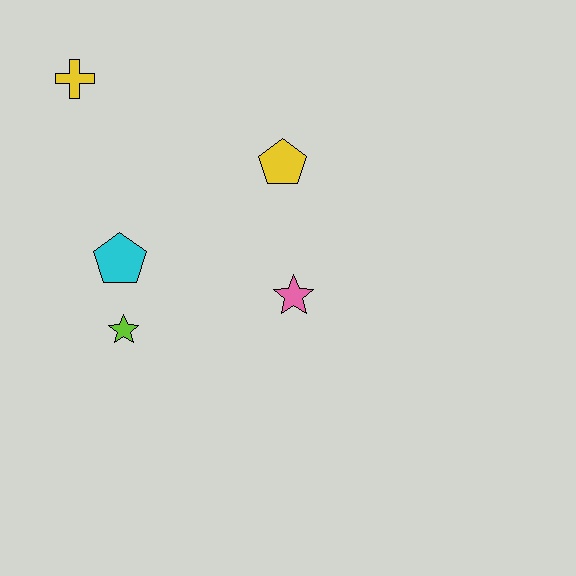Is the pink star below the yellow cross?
Yes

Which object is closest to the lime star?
The cyan pentagon is closest to the lime star.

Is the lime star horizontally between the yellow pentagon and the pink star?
No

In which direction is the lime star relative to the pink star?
The lime star is to the left of the pink star.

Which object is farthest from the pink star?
The yellow cross is farthest from the pink star.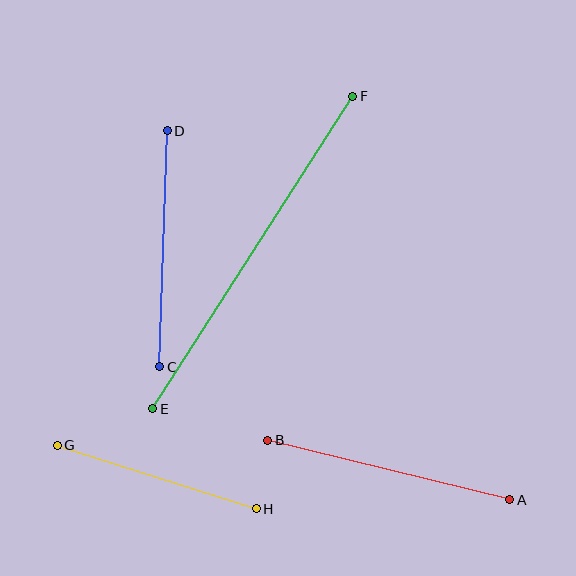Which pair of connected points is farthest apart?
Points E and F are farthest apart.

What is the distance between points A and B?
The distance is approximately 249 pixels.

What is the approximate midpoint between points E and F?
The midpoint is at approximately (253, 253) pixels.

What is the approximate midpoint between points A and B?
The midpoint is at approximately (389, 470) pixels.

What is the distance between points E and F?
The distance is approximately 371 pixels.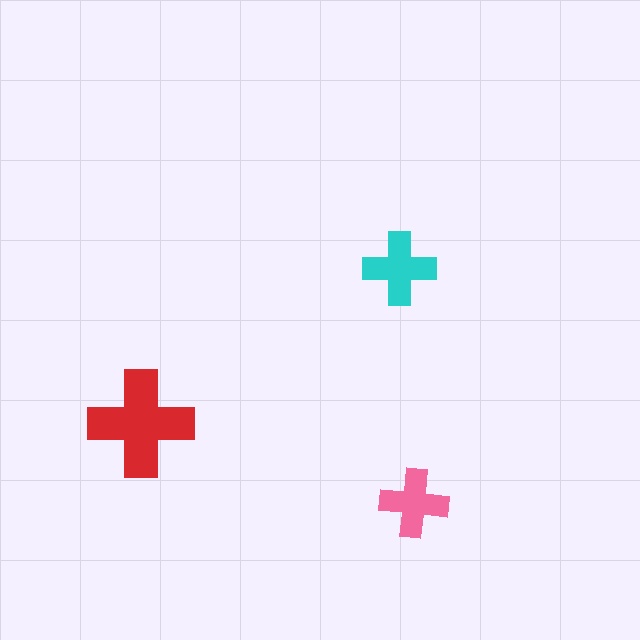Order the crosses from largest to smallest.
the red one, the cyan one, the pink one.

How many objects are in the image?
There are 3 objects in the image.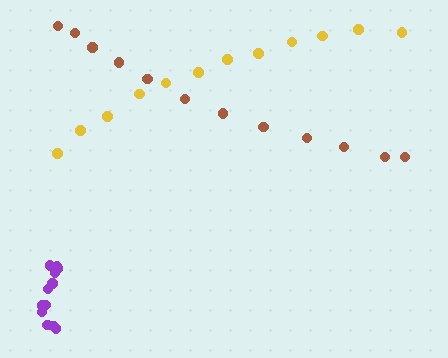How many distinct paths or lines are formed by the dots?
There are 3 distinct paths.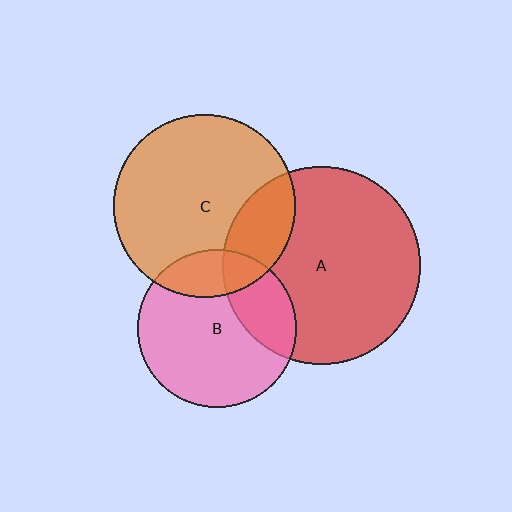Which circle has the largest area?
Circle A (red).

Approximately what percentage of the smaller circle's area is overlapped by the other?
Approximately 25%.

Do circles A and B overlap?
Yes.